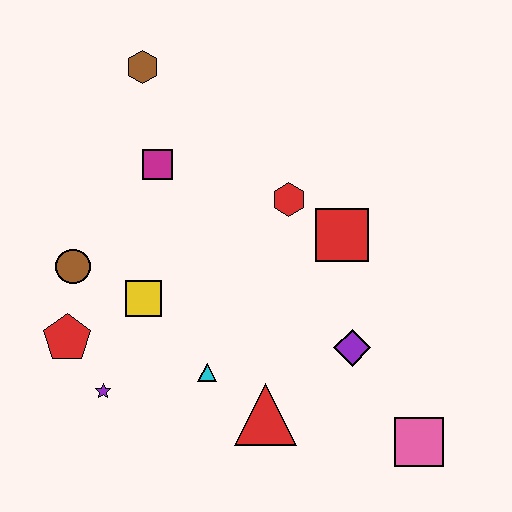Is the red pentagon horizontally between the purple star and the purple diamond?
No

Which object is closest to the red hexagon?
The red square is closest to the red hexagon.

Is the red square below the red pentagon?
No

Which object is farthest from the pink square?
The brown hexagon is farthest from the pink square.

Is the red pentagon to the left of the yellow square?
Yes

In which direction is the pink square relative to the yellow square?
The pink square is to the right of the yellow square.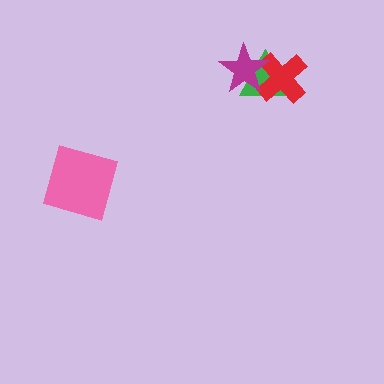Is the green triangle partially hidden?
Yes, it is partially covered by another shape.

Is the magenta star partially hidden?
No, no other shape covers it.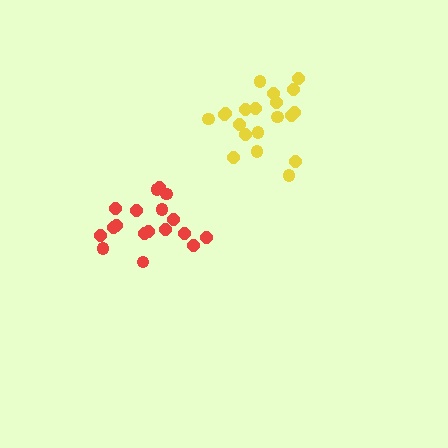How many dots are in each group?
Group 1: 20 dots, Group 2: 18 dots (38 total).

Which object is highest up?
The yellow cluster is topmost.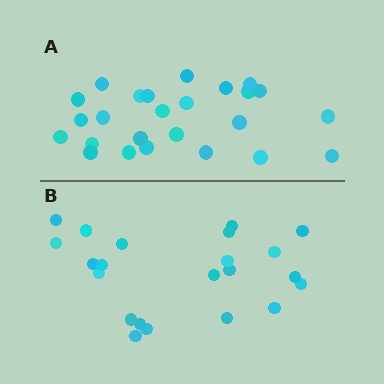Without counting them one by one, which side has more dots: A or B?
Region A (the top region) has more dots.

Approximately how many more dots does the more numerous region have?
Region A has just a few more — roughly 2 or 3 more dots than region B.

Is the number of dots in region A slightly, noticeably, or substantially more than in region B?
Region A has only slightly more — the two regions are fairly close. The ratio is roughly 1.1 to 1.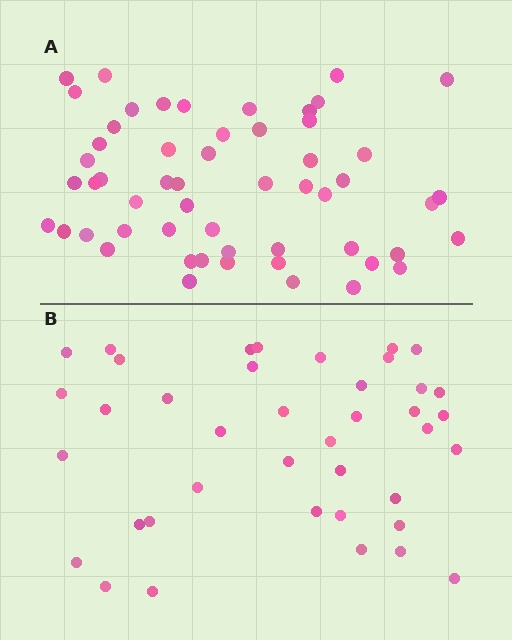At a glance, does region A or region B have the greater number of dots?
Region A (the top region) has more dots.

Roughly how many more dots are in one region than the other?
Region A has approximately 15 more dots than region B.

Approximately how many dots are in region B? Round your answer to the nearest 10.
About 40 dots.